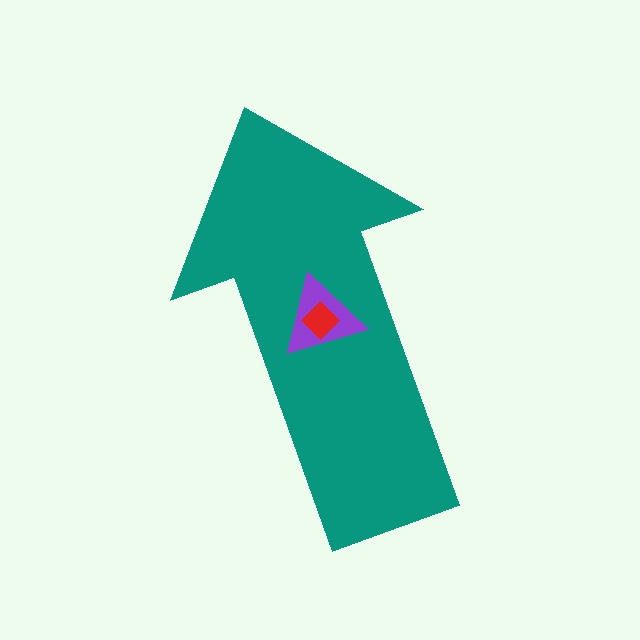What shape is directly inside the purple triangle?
The red diamond.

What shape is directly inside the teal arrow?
The purple triangle.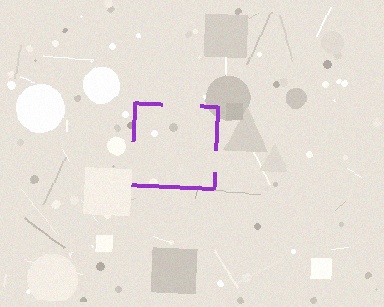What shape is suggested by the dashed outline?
The dashed outline suggests a square.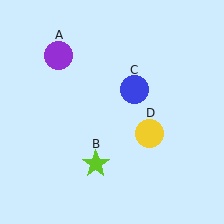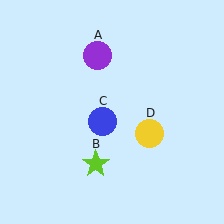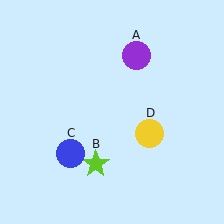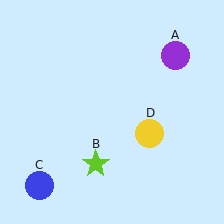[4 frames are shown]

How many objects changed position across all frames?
2 objects changed position: purple circle (object A), blue circle (object C).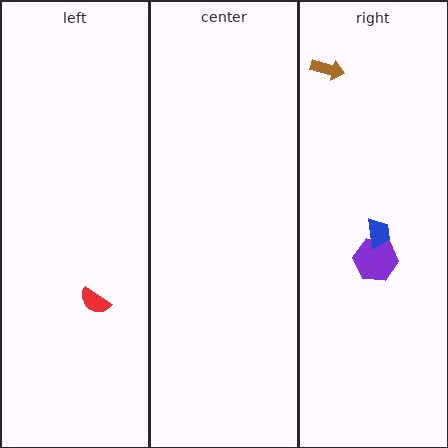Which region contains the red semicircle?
The left region.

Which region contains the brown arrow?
The right region.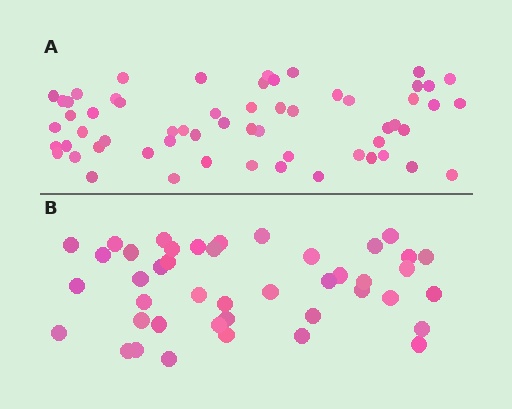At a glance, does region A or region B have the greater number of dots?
Region A (the top region) has more dots.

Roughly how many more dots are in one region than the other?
Region A has approximately 15 more dots than region B.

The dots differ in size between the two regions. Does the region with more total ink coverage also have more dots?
No. Region B has more total ink coverage because its dots are larger, but region A actually contains more individual dots. Total area can be misleading — the number of items is what matters here.